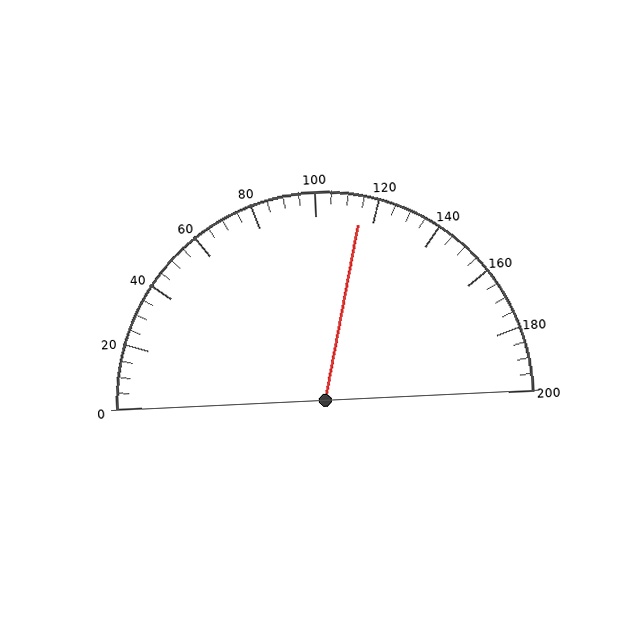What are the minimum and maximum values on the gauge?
The gauge ranges from 0 to 200.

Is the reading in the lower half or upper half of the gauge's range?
The reading is in the upper half of the range (0 to 200).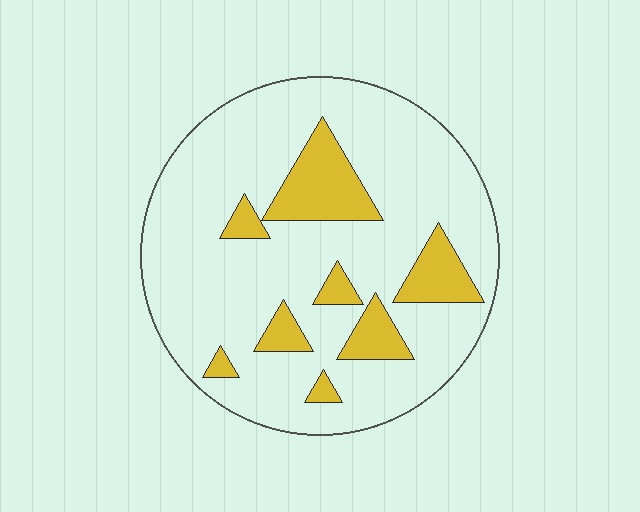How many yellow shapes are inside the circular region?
8.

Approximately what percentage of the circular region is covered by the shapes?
Approximately 20%.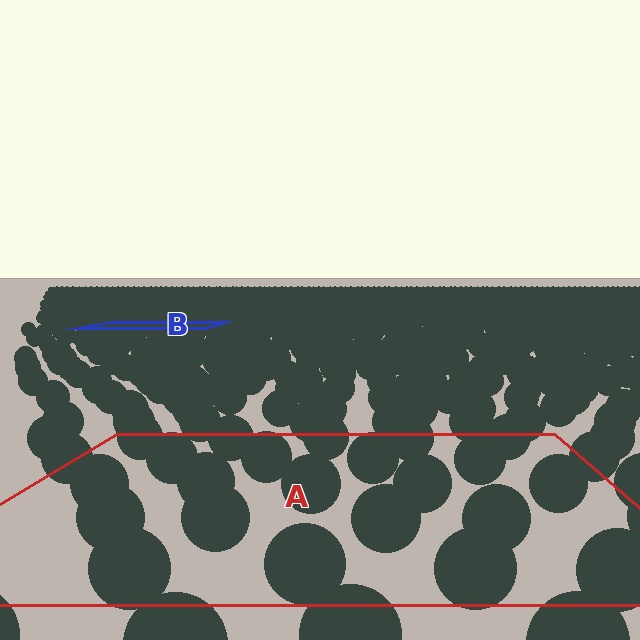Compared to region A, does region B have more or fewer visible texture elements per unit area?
Region B has more texture elements per unit area — they are packed more densely because it is farther away.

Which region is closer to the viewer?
Region A is closer. The texture elements there are larger and more spread out.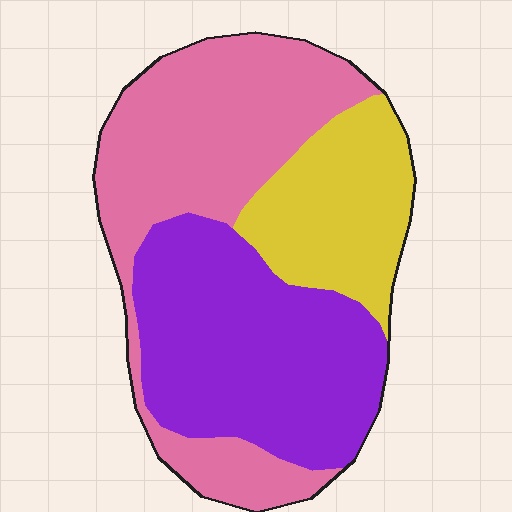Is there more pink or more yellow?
Pink.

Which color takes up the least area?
Yellow, at roughly 20%.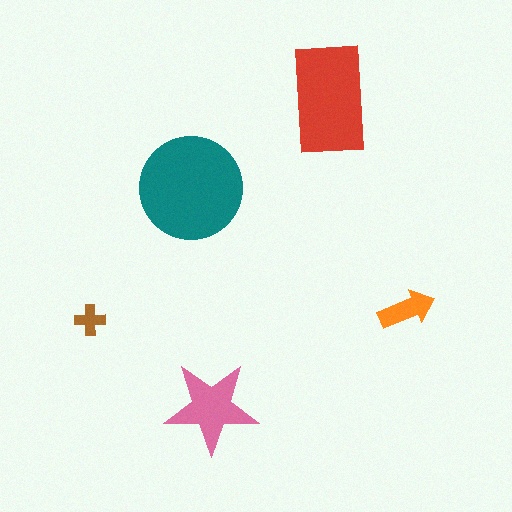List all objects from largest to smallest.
The teal circle, the red rectangle, the pink star, the orange arrow, the brown cross.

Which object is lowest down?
The pink star is bottommost.